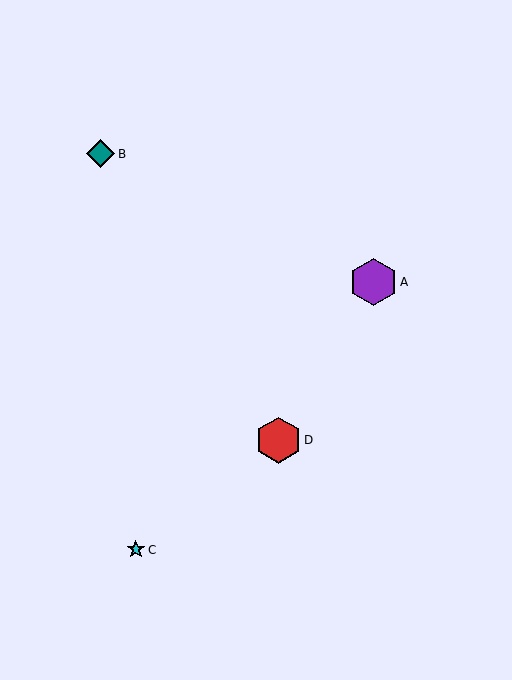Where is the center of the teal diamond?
The center of the teal diamond is at (101, 154).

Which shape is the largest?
The purple hexagon (labeled A) is the largest.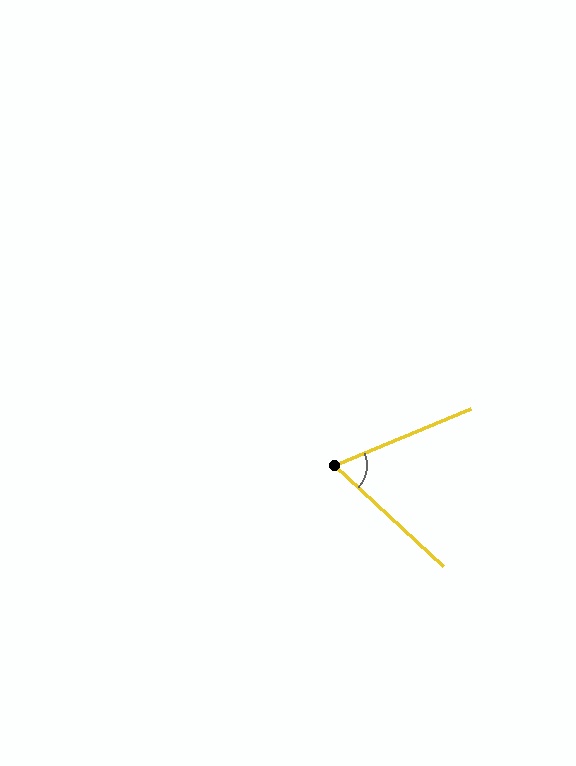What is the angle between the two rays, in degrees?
Approximately 65 degrees.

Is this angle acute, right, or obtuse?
It is acute.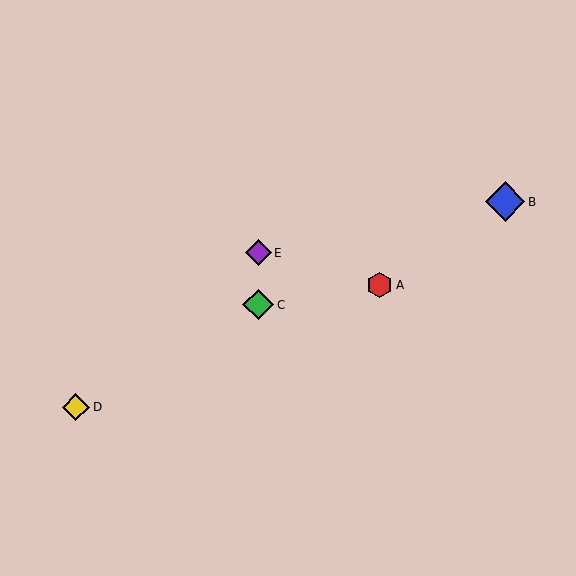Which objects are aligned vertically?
Objects C, E are aligned vertically.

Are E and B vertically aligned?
No, E is at x≈258 and B is at x≈505.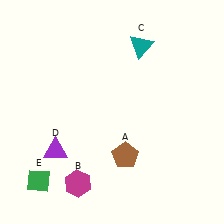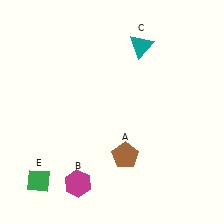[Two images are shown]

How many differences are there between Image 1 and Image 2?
There is 1 difference between the two images.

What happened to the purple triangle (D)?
The purple triangle (D) was removed in Image 2. It was in the bottom-left area of Image 1.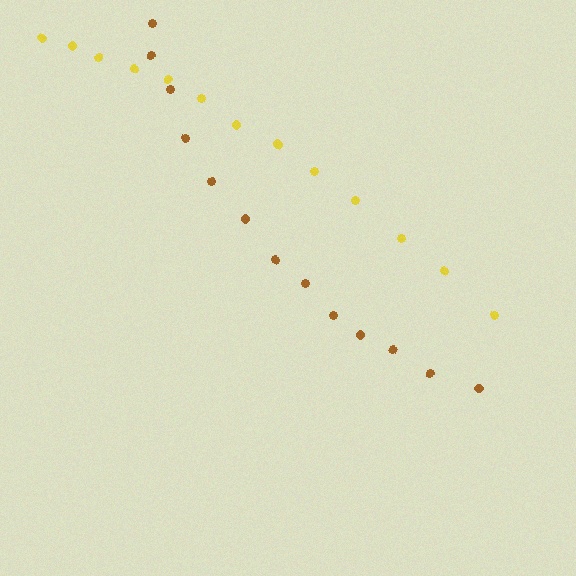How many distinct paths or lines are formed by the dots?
There are 2 distinct paths.